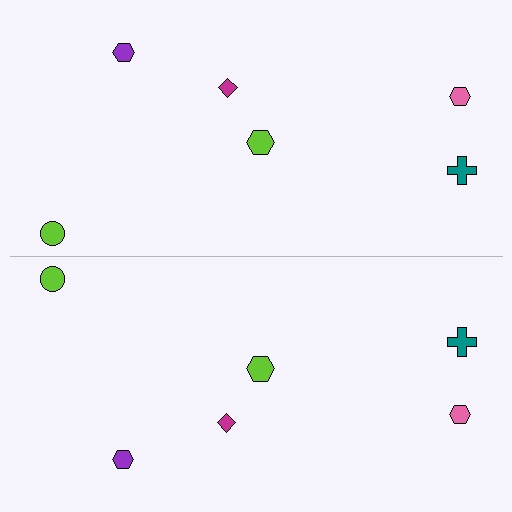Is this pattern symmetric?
Yes, this pattern has bilateral (reflection) symmetry.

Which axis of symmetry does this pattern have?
The pattern has a horizontal axis of symmetry running through the center of the image.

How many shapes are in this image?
There are 12 shapes in this image.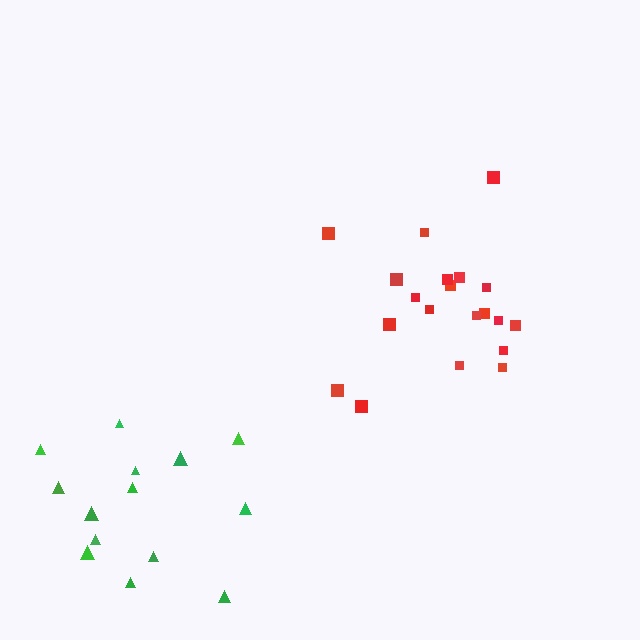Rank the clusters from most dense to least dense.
red, green.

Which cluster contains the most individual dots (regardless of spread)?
Red (20).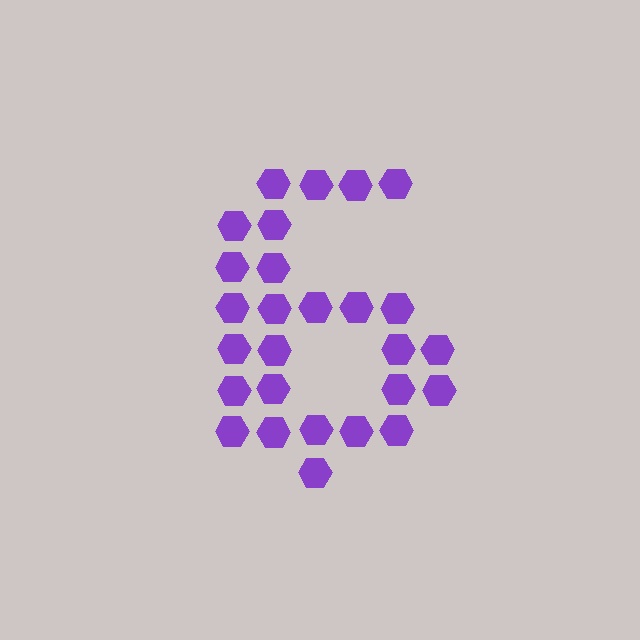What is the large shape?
The large shape is the digit 6.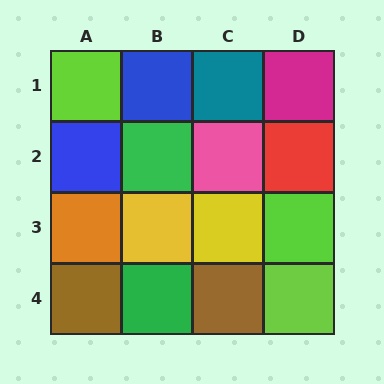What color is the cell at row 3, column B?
Yellow.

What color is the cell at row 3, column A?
Orange.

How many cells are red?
1 cell is red.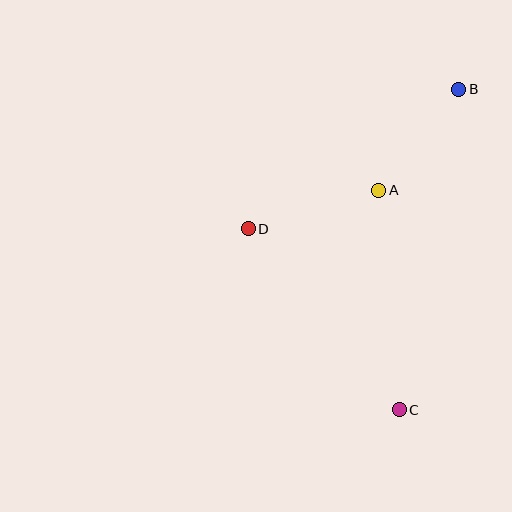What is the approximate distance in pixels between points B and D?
The distance between B and D is approximately 252 pixels.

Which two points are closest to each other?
Points A and B are closest to each other.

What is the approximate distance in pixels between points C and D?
The distance between C and D is approximately 236 pixels.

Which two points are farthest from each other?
Points B and C are farthest from each other.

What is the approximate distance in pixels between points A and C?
The distance between A and C is approximately 221 pixels.